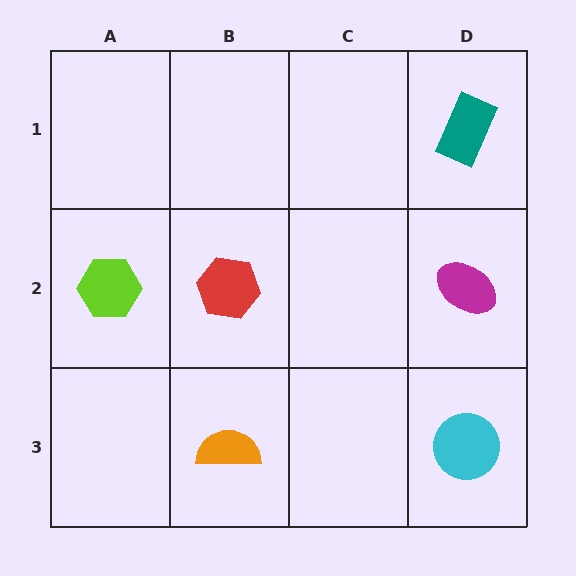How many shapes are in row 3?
2 shapes.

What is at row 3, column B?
An orange semicircle.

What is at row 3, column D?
A cyan circle.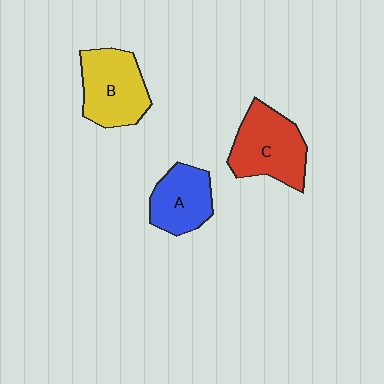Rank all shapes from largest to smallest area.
From largest to smallest: C (red), B (yellow), A (blue).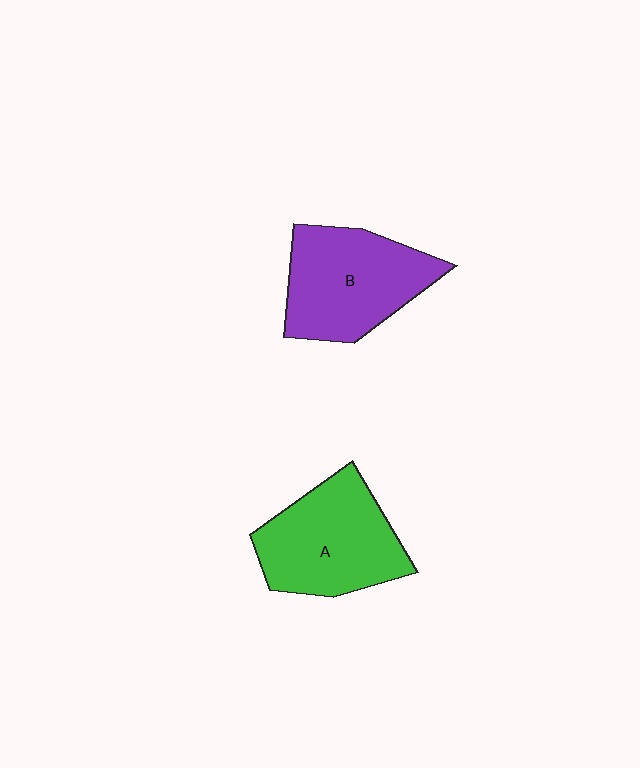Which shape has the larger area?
Shape A (green).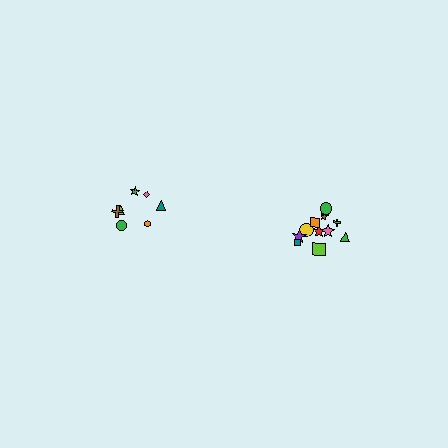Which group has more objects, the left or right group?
The right group.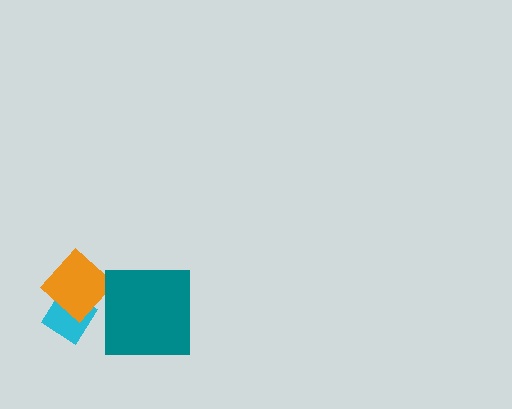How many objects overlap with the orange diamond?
1 object overlaps with the orange diamond.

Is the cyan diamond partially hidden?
Yes, it is partially covered by another shape.